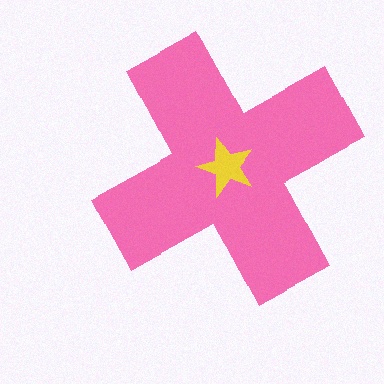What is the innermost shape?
The yellow star.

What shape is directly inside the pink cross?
The yellow star.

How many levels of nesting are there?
2.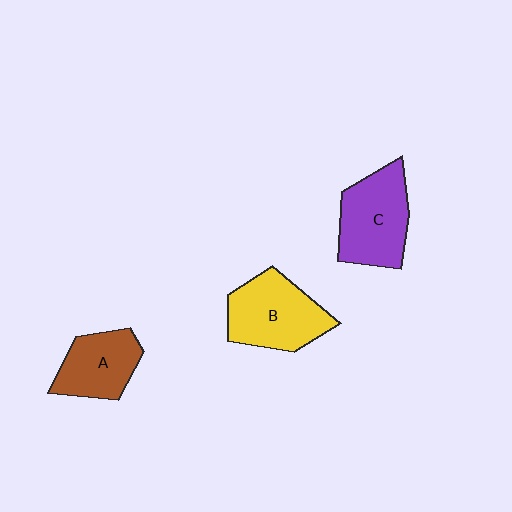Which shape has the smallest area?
Shape A (brown).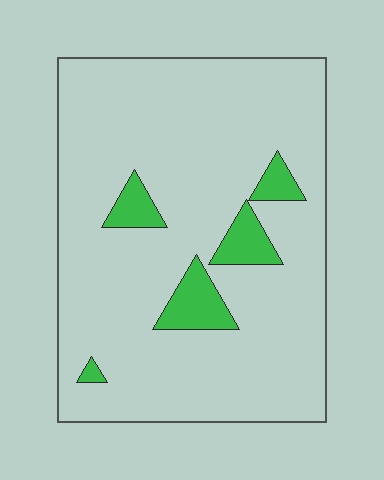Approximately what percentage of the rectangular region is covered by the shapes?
Approximately 10%.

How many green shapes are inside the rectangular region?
5.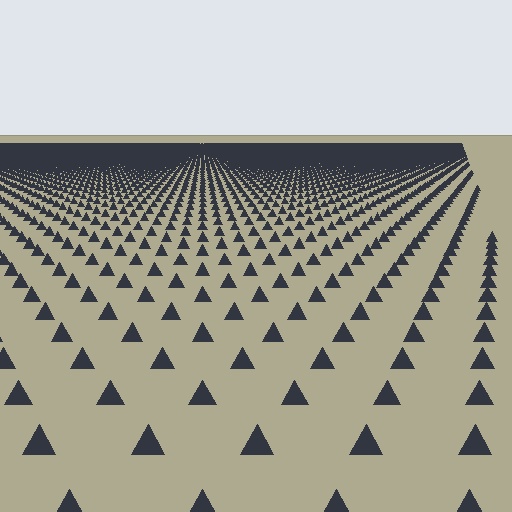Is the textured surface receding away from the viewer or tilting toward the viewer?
The surface is receding away from the viewer. Texture elements get smaller and denser toward the top.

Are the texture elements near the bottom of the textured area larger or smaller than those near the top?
Larger. Near the bottom, elements are closer to the viewer and appear at a bigger on-screen size.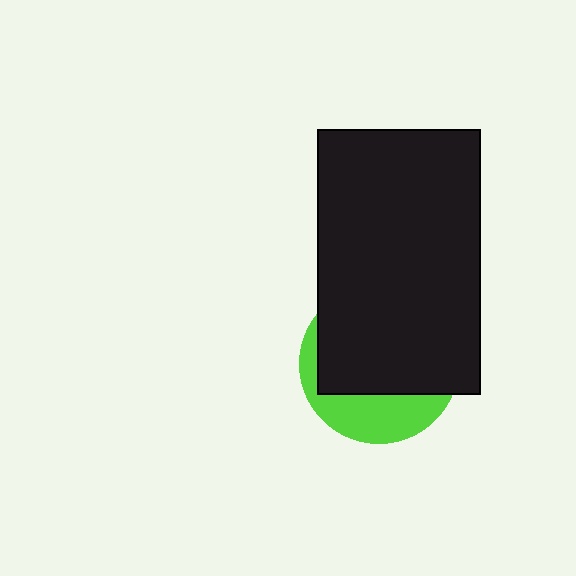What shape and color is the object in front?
The object in front is a black rectangle.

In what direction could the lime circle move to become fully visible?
The lime circle could move down. That would shift it out from behind the black rectangle entirely.